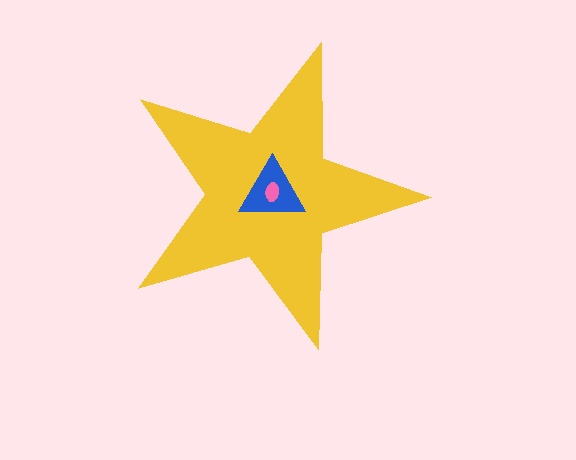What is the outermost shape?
The yellow star.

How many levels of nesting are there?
3.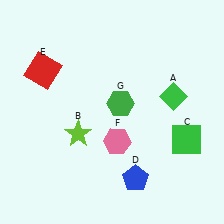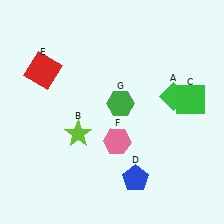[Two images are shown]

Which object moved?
The green square (C) moved up.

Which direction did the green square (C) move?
The green square (C) moved up.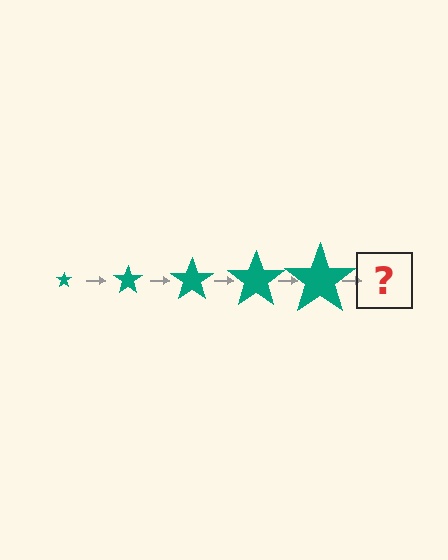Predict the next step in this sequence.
The next step is a teal star, larger than the previous one.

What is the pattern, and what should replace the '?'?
The pattern is that the star gets progressively larger each step. The '?' should be a teal star, larger than the previous one.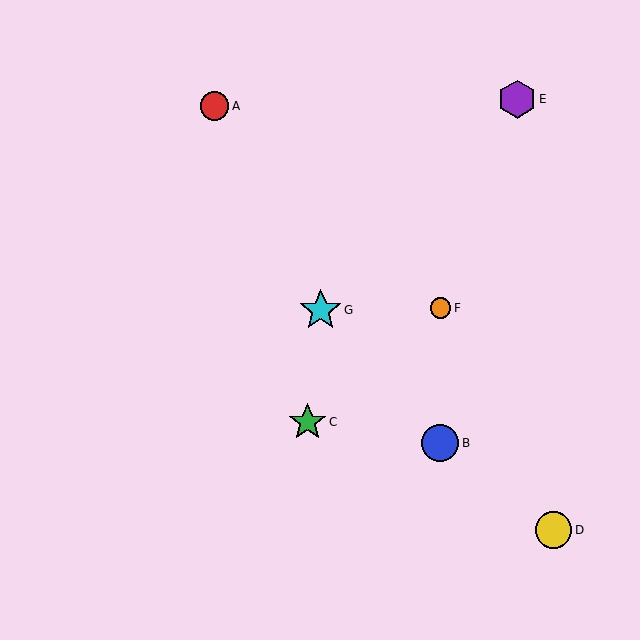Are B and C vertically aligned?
No, B is at x≈440 and C is at x≈307.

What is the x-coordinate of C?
Object C is at x≈307.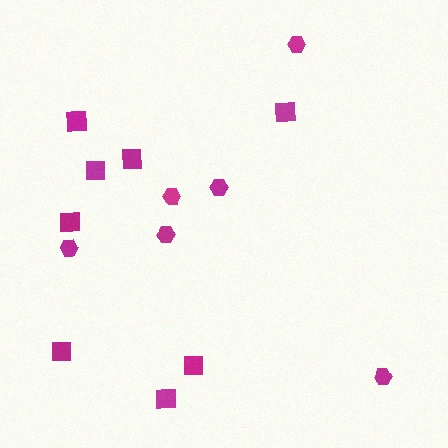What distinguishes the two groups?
There are 2 groups: one group of hexagons (6) and one group of squares (8).